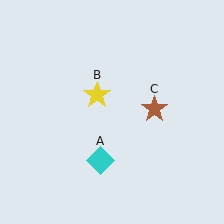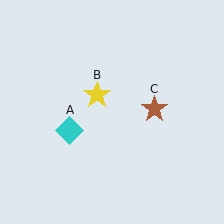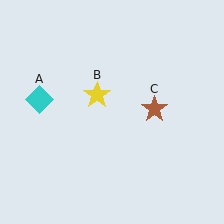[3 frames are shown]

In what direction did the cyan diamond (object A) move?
The cyan diamond (object A) moved up and to the left.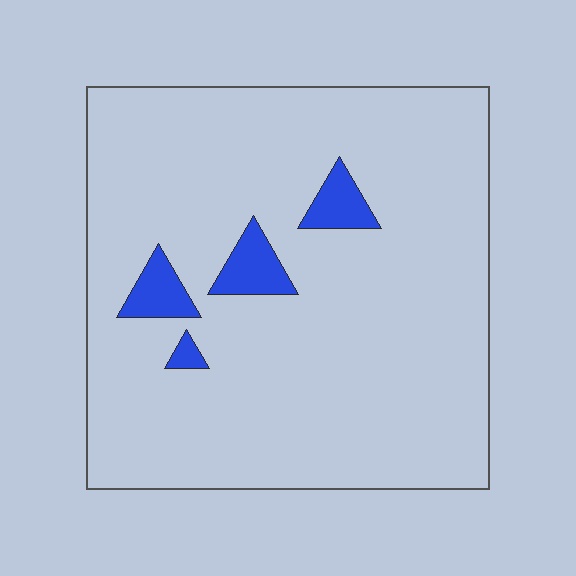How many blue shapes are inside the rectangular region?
4.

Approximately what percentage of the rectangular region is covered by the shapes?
Approximately 5%.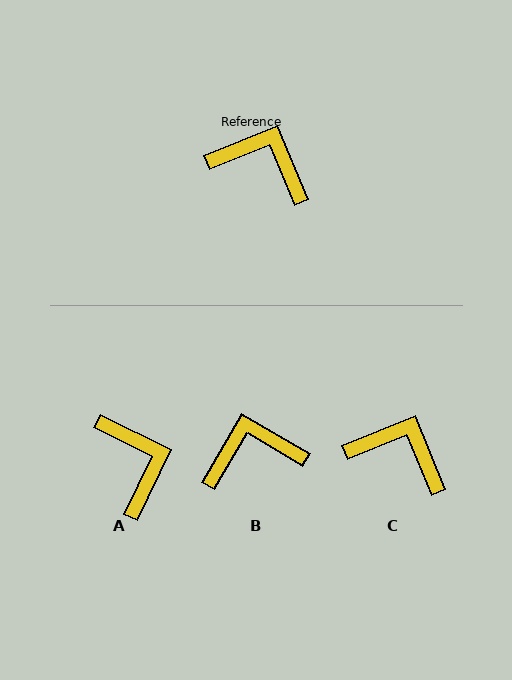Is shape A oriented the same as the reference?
No, it is off by about 48 degrees.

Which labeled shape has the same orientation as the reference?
C.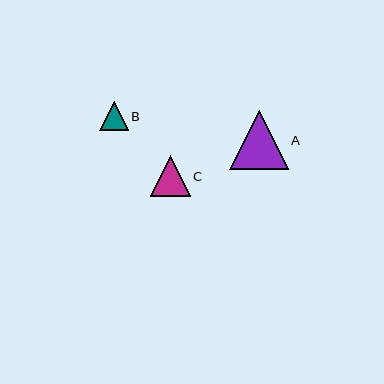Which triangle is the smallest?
Triangle B is the smallest with a size of approximately 28 pixels.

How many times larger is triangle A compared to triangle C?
Triangle A is approximately 1.5 times the size of triangle C.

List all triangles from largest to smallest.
From largest to smallest: A, C, B.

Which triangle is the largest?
Triangle A is the largest with a size of approximately 58 pixels.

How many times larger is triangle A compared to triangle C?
Triangle A is approximately 1.5 times the size of triangle C.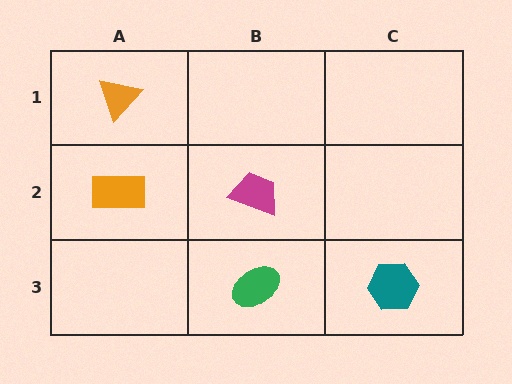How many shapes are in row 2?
2 shapes.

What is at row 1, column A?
An orange triangle.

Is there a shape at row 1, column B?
No, that cell is empty.